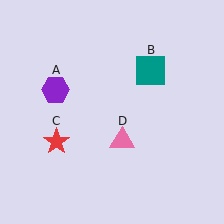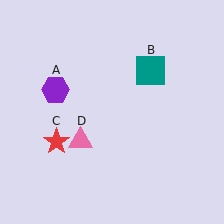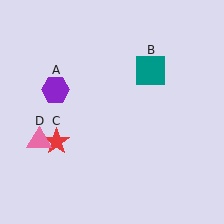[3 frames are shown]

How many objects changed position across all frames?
1 object changed position: pink triangle (object D).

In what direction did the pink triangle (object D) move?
The pink triangle (object D) moved left.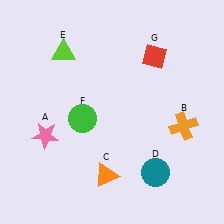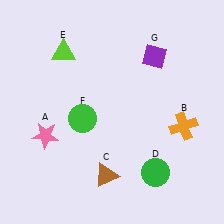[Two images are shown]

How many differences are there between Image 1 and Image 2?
There are 3 differences between the two images.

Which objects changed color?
C changed from orange to brown. D changed from teal to green. G changed from red to purple.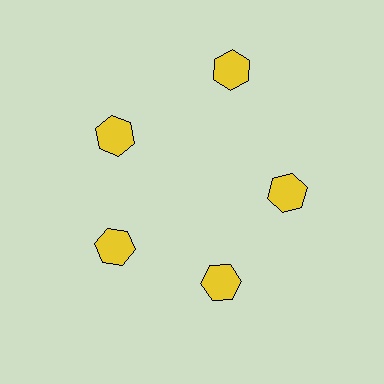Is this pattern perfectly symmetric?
No. The 5 yellow hexagons are arranged in a ring, but one element near the 1 o'clock position is pushed outward from the center, breaking the 5-fold rotational symmetry.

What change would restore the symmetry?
The symmetry would be restored by moving it inward, back onto the ring so that all 5 hexagons sit at equal angles and equal distance from the center.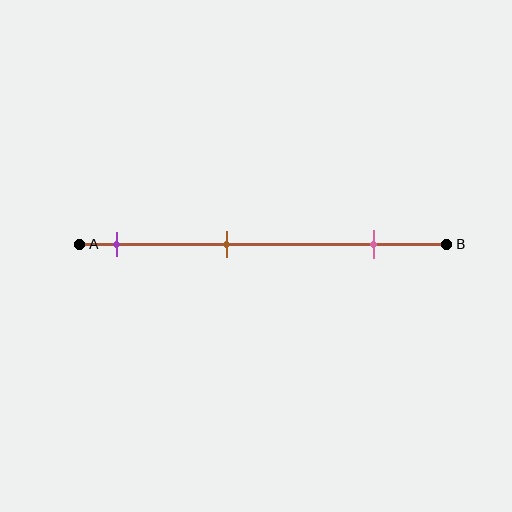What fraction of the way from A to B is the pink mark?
The pink mark is approximately 80% (0.8) of the way from A to B.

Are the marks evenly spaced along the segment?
Yes, the marks are approximately evenly spaced.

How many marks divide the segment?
There are 3 marks dividing the segment.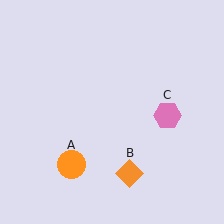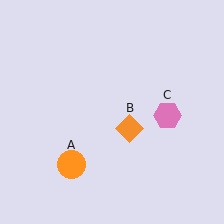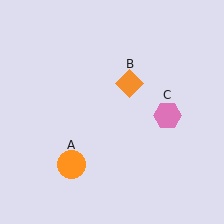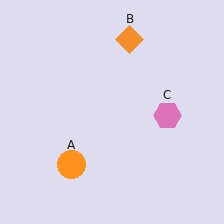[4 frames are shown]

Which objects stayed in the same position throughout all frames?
Orange circle (object A) and pink hexagon (object C) remained stationary.